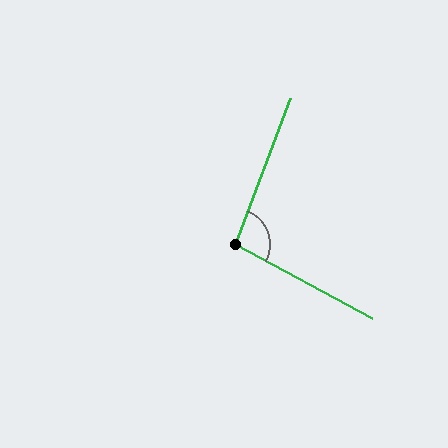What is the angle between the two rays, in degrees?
Approximately 97 degrees.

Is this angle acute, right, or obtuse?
It is obtuse.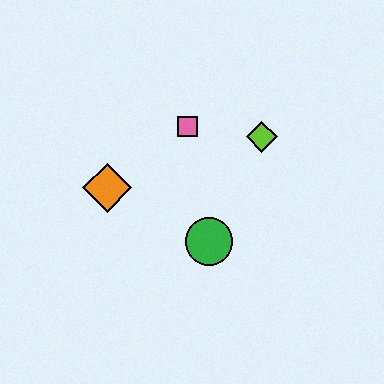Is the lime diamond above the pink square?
No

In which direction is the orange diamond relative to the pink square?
The orange diamond is to the left of the pink square.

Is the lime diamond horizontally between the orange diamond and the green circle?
No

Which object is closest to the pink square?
The lime diamond is closest to the pink square.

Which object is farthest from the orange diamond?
The lime diamond is farthest from the orange diamond.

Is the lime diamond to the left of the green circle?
No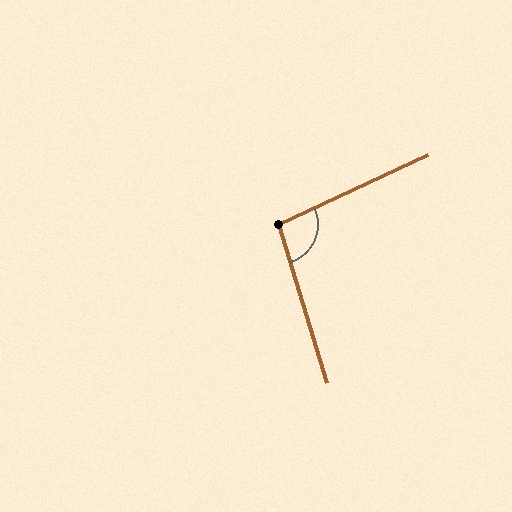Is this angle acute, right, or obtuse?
It is obtuse.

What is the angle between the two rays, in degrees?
Approximately 98 degrees.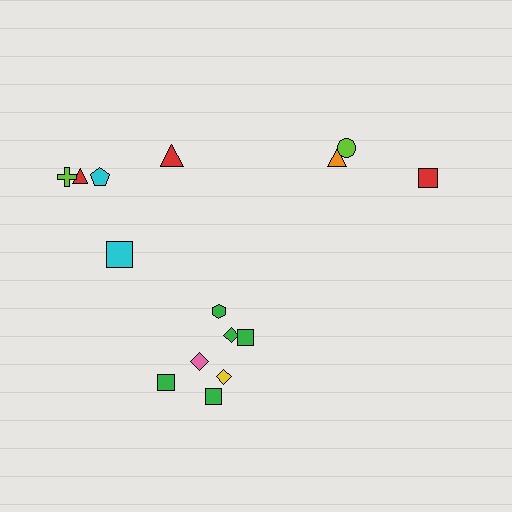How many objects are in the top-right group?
There are 3 objects.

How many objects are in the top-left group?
There are 5 objects.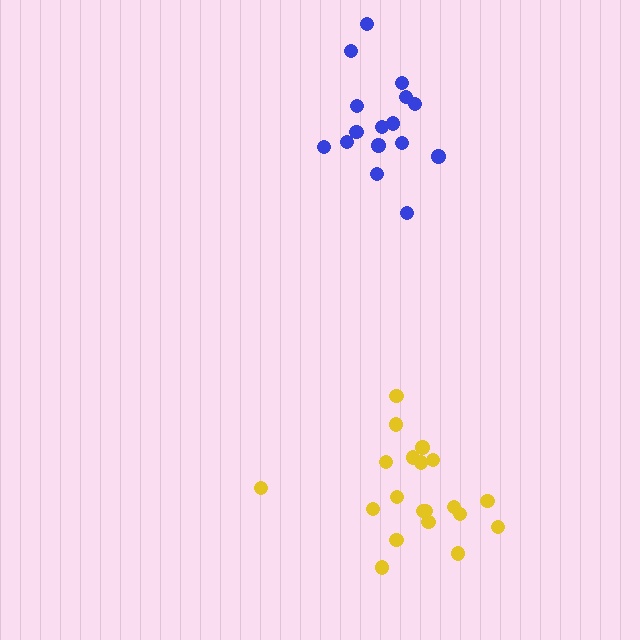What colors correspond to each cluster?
The clusters are colored: yellow, blue.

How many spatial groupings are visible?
There are 2 spatial groupings.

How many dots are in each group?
Group 1: 20 dots, Group 2: 16 dots (36 total).